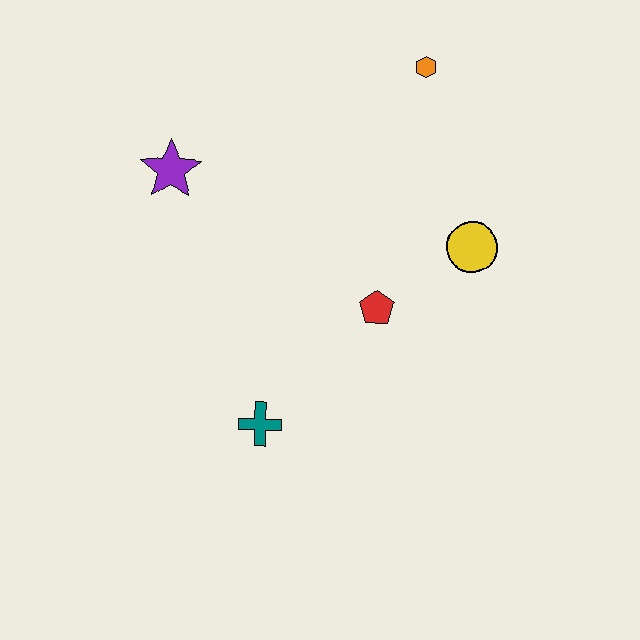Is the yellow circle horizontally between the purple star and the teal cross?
No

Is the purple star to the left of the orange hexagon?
Yes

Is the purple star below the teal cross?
No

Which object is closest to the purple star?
The red pentagon is closest to the purple star.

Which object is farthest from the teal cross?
The orange hexagon is farthest from the teal cross.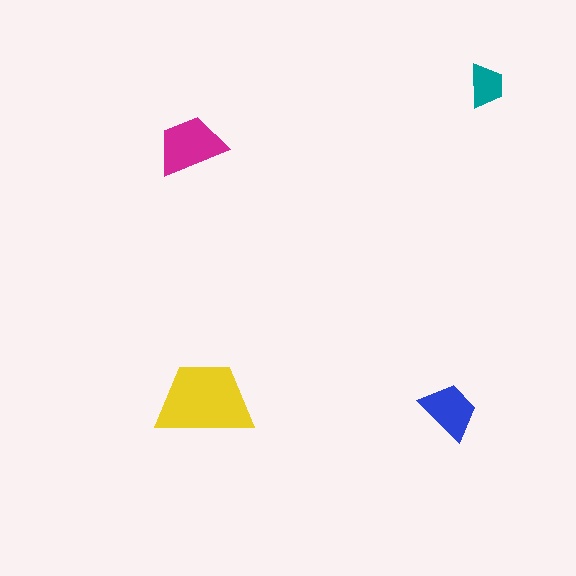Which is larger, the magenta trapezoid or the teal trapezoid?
The magenta one.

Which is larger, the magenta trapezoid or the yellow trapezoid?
The yellow one.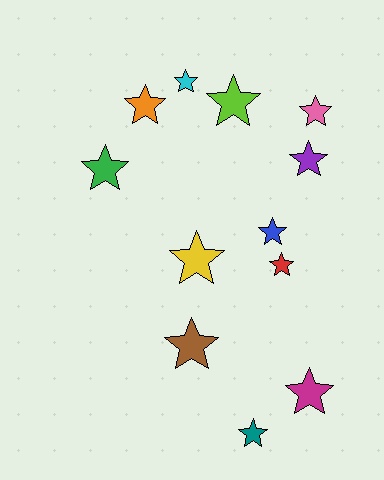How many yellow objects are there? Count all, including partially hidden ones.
There is 1 yellow object.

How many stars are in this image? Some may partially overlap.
There are 12 stars.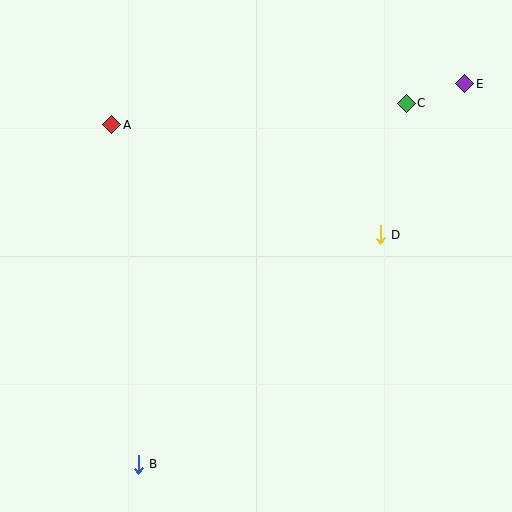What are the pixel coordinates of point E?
Point E is at (465, 84).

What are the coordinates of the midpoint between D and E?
The midpoint between D and E is at (422, 159).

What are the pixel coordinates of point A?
Point A is at (112, 125).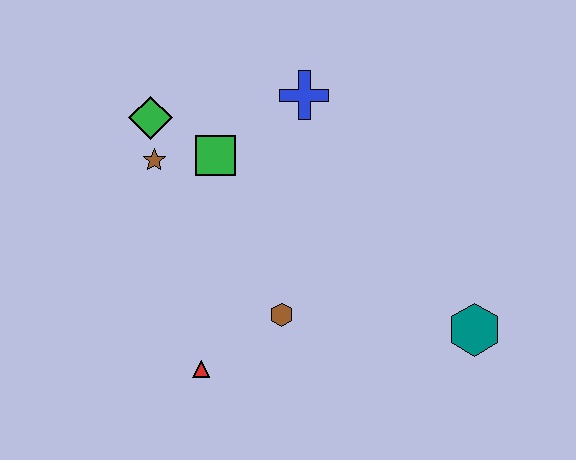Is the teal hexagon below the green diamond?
Yes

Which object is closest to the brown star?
The green diamond is closest to the brown star.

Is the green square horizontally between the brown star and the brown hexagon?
Yes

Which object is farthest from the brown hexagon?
The green diamond is farthest from the brown hexagon.